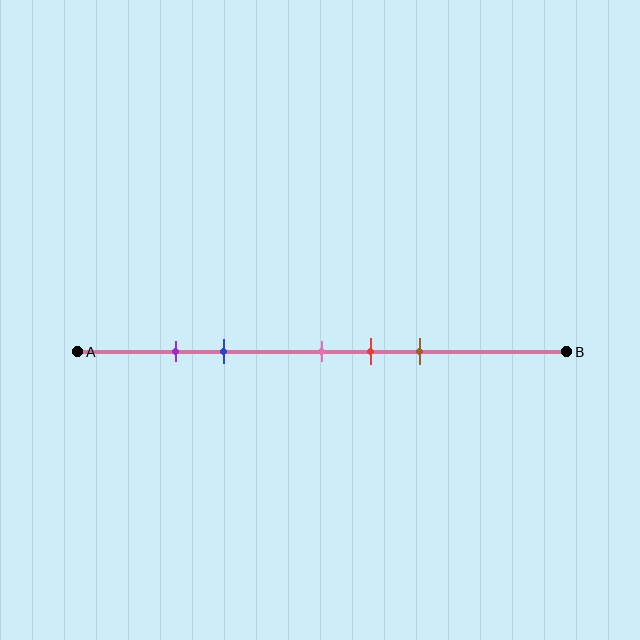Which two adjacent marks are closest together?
The purple and blue marks are the closest adjacent pair.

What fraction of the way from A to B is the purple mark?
The purple mark is approximately 20% (0.2) of the way from A to B.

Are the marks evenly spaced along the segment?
No, the marks are not evenly spaced.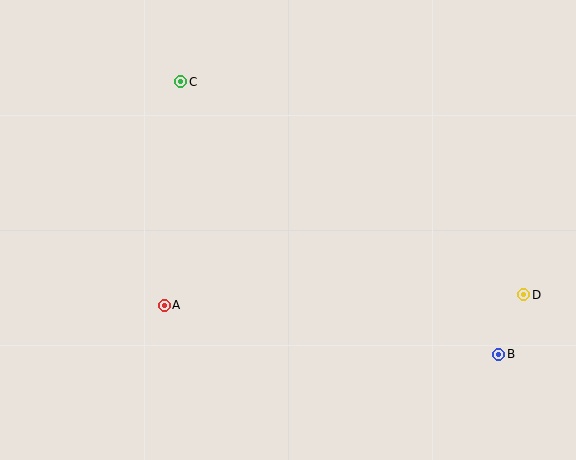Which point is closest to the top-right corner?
Point D is closest to the top-right corner.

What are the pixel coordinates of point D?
Point D is at (524, 295).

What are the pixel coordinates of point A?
Point A is at (164, 305).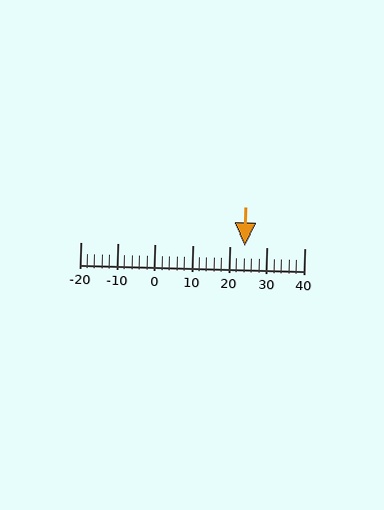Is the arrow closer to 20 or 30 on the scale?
The arrow is closer to 20.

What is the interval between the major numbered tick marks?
The major tick marks are spaced 10 units apart.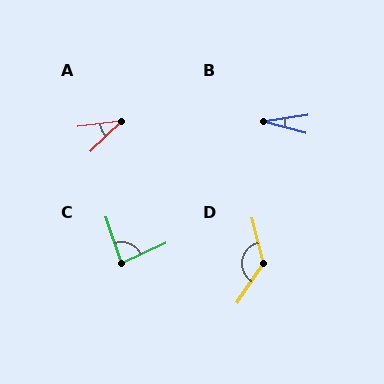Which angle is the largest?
D, at approximately 132 degrees.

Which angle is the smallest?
B, at approximately 23 degrees.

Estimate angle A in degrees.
Approximately 38 degrees.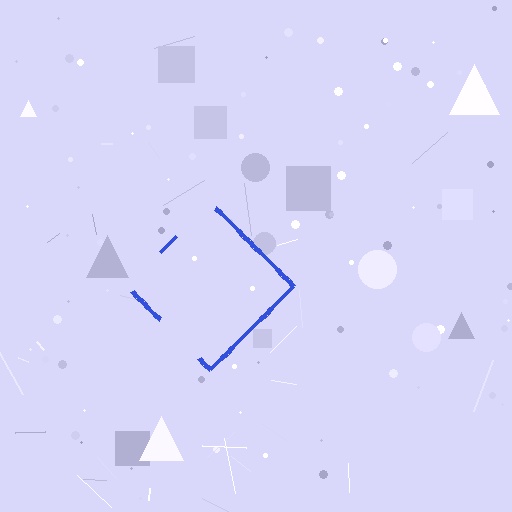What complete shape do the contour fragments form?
The contour fragments form a diamond.